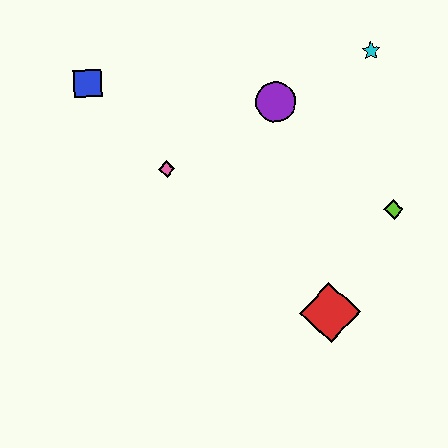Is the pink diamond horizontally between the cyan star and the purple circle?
No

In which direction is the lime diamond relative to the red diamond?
The lime diamond is above the red diamond.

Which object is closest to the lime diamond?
The red diamond is closest to the lime diamond.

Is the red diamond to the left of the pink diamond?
No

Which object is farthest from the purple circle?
The red diamond is farthest from the purple circle.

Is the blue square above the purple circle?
Yes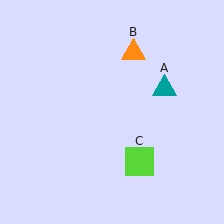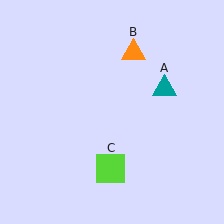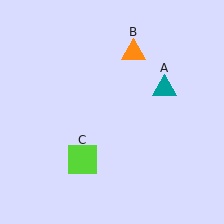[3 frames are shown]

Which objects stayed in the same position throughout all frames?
Teal triangle (object A) and orange triangle (object B) remained stationary.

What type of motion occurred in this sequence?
The lime square (object C) rotated clockwise around the center of the scene.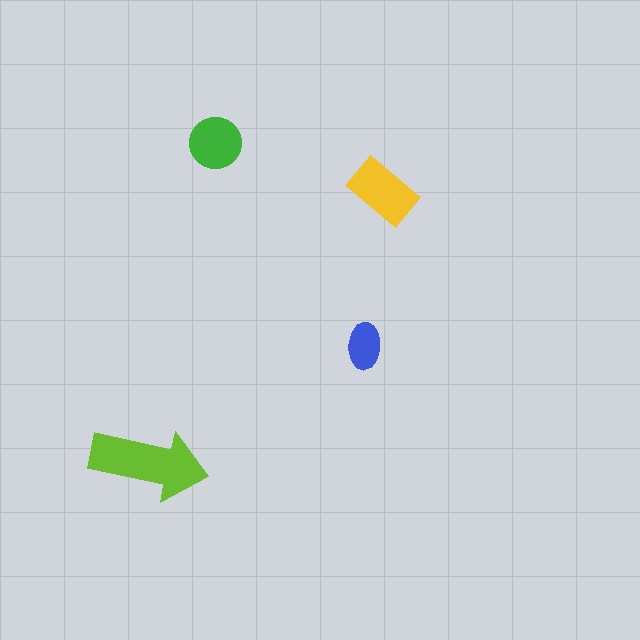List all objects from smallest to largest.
The blue ellipse, the green circle, the yellow rectangle, the lime arrow.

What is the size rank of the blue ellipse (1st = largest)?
4th.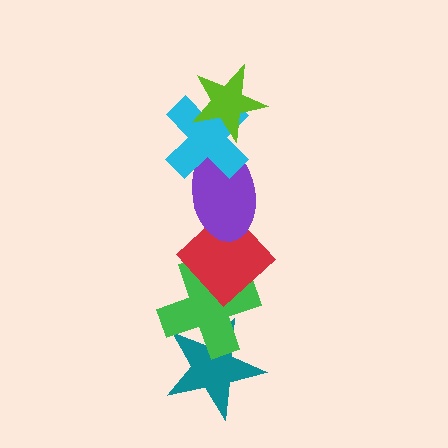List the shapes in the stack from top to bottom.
From top to bottom: the lime star, the cyan cross, the purple ellipse, the red diamond, the green cross, the teal star.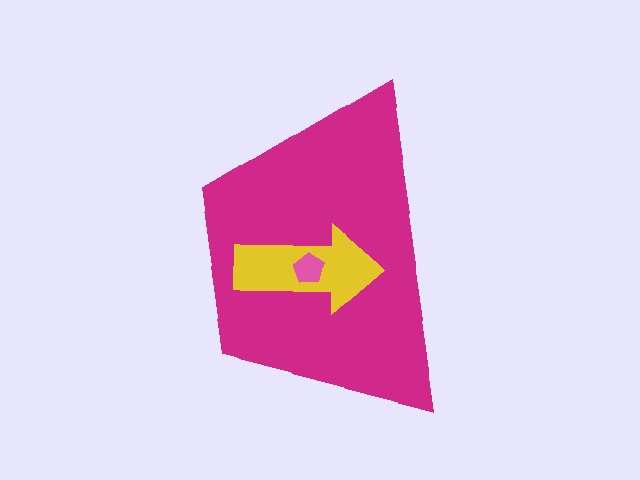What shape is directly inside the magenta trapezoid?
The yellow arrow.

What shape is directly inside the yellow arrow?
The pink pentagon.